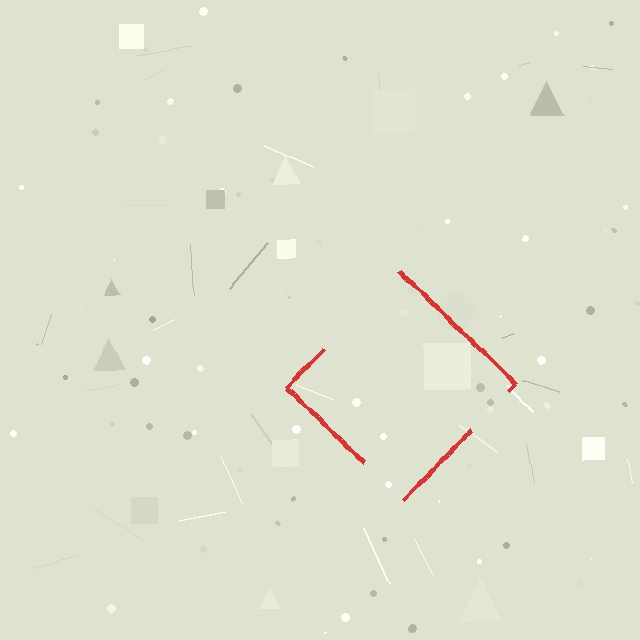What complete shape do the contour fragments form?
The contour fragments form a diamond.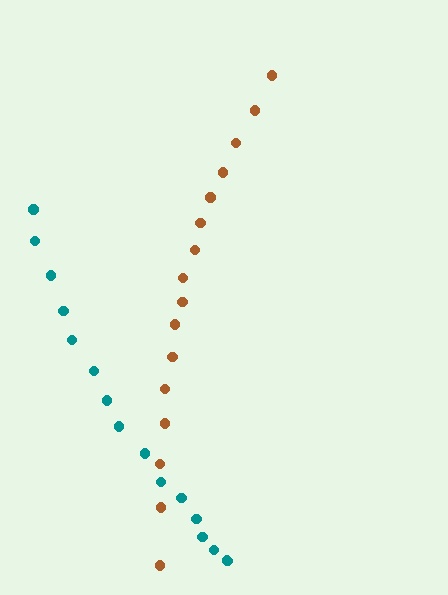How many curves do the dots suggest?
There are 2 distinct paths.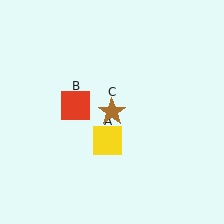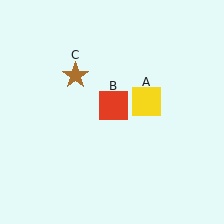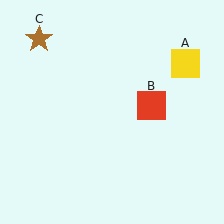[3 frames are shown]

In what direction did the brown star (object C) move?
The brown star (object C) moved up and to the left.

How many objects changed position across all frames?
3 objects changed position: yellow square (object A), red square (object B), brown star (object C).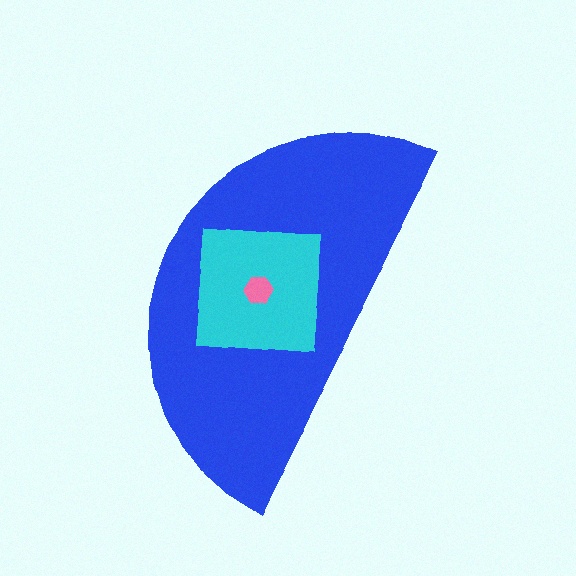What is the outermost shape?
The blue semicircle.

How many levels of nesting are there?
3.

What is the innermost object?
The pink hexagon.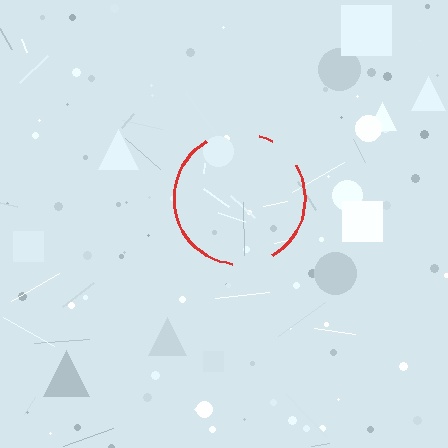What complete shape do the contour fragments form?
The contour fragments form a circle.